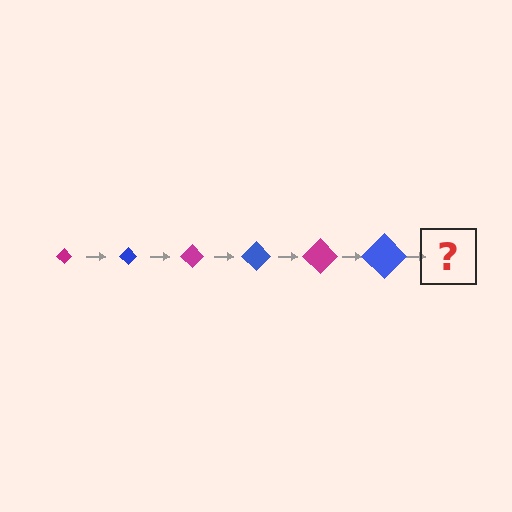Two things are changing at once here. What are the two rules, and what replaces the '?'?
The two rules are that the diamond grows larger each step and the color cycles through magenta and blue. The '?' should be a magenta diamond, larger than the previous one.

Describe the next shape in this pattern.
It should be a magenta diamond, larger than the previous one.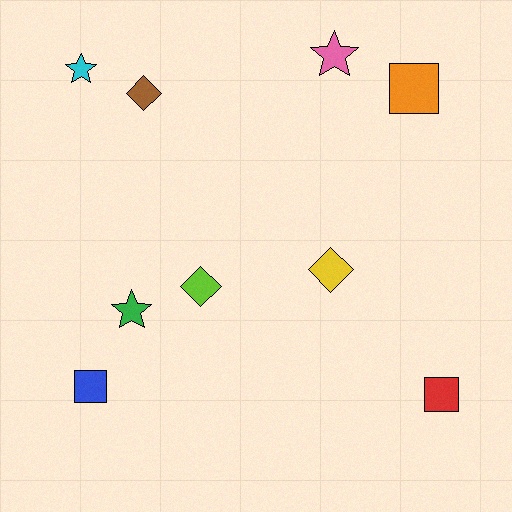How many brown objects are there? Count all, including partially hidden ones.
There is 1 brown object.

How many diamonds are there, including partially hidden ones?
There are 3 diamonds.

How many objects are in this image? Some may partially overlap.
There are 9 objects.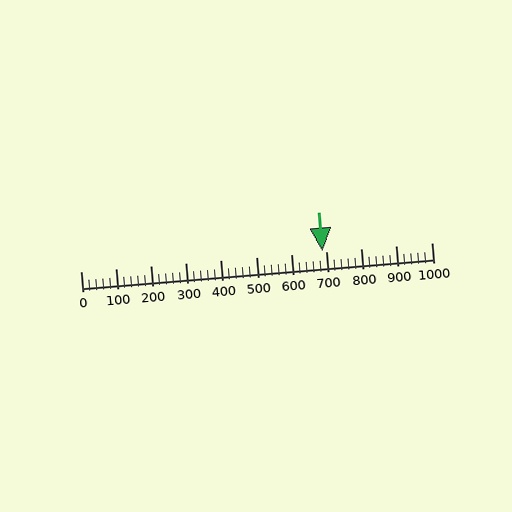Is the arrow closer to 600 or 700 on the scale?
The arrow is closer to 700.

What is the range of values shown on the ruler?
The ruler shows values from 0 to 1000.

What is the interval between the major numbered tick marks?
The major tick marks are spaced 100 units apart.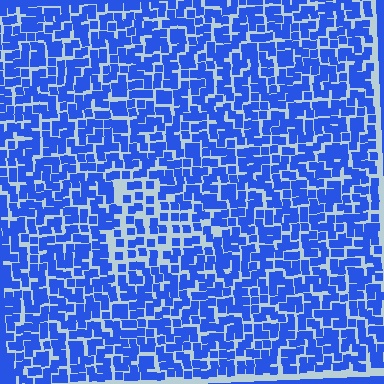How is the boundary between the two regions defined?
The boundary is defined by a change in element density (approximately 1.6x ratio). All elements are the same color, size, and shape.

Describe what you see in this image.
The image contains small blue elements arranged at two different densities. A triangle-shaped region is visible where the elements are less densely packed than the surrounding area.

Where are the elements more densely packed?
The elements are more densely packed outside the triangle boundary.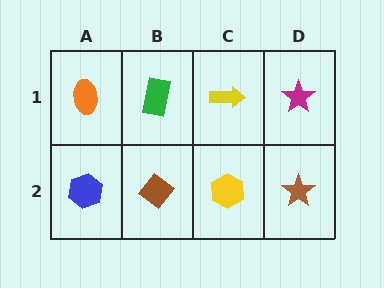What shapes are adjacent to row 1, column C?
A yellow hexagon (row 2, column C), a green rectangle (row 1, column B), a magenta star (row 1, column D).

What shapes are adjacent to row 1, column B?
A brown diamond (row 2, column B), an orange ellipse (row 1, column A), a yellow arrow (row 1, column C).